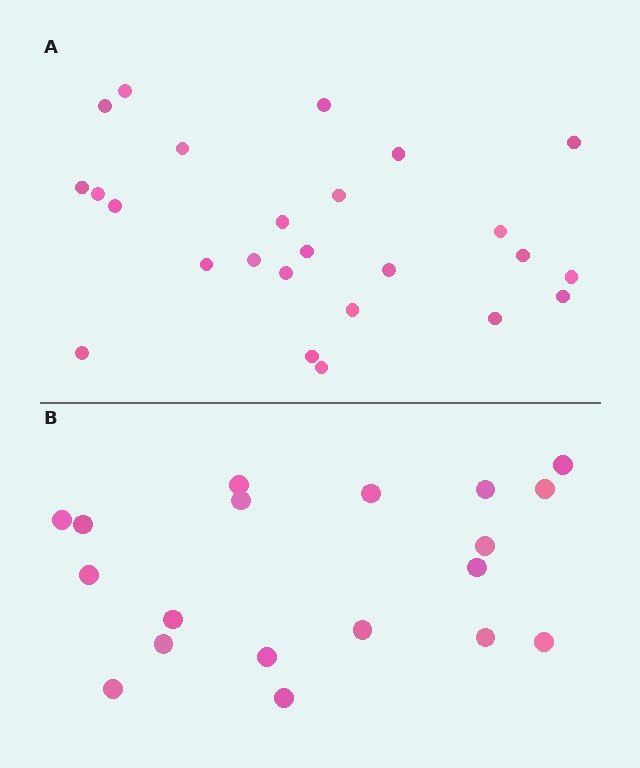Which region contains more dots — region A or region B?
Region A (the top region) has more dots.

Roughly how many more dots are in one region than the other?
Region A has about 6 more dots than region B.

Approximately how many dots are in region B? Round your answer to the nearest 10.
About 20 dots. (The exact count is 19, which rounds to 20.)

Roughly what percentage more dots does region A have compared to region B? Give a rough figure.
About 30% more.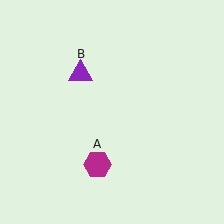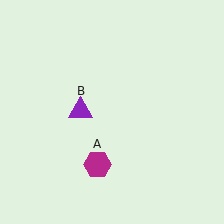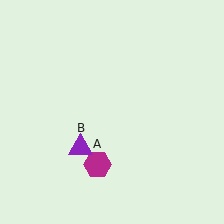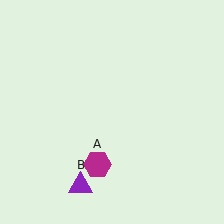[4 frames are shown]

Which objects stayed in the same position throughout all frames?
Magenta hexagon (object A) remained stationary.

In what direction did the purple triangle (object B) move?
The purple triangle (object B) moved down.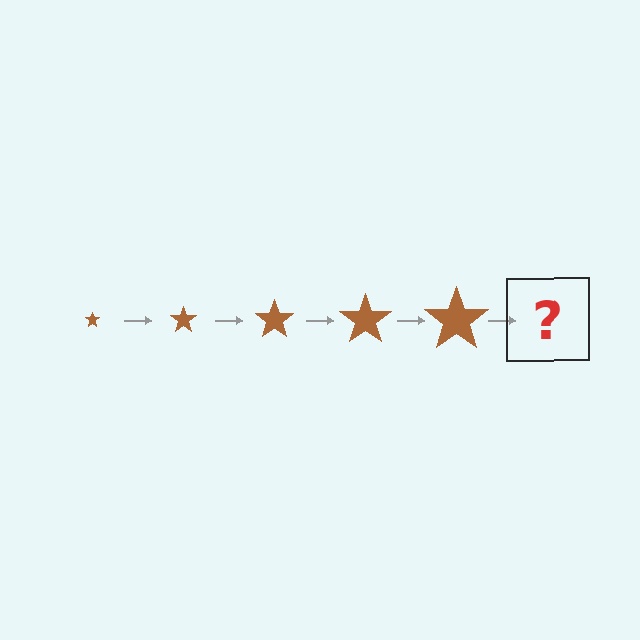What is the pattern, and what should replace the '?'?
The pattern is that the star gets progressively larger each step. The '?' should be a brown star, larger than the previous one.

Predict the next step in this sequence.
The next step is a brown star, larger than the previous one.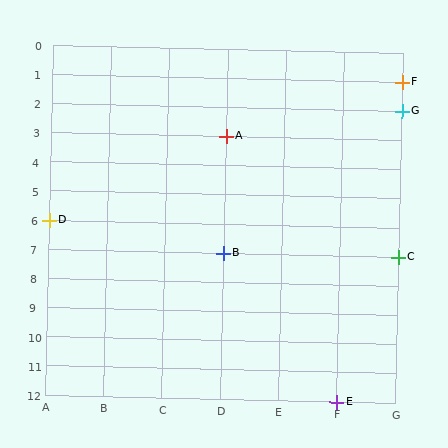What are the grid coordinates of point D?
Point D is at grid coordinates (A, 6).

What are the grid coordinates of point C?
Point C is at grid coordinates (G, 7).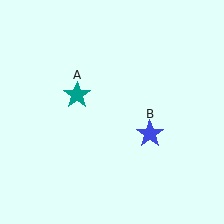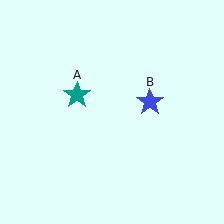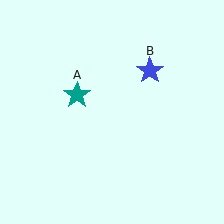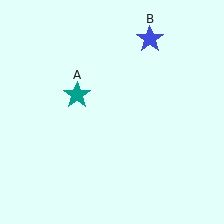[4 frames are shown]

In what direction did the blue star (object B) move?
The blue star (object B) moved up.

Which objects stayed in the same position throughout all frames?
Teal star (object A) remained stationary.